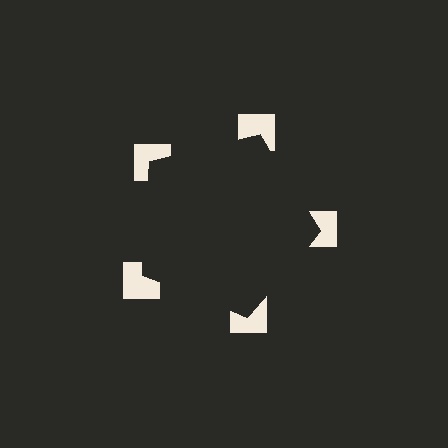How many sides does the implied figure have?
5 sides.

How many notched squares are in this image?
There are 5 — one at each vertex of the illusory pentagon.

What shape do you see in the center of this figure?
An illusory pentagon — its edges are inferred from the aligned wedge cuts in the notched squares, not physically drawn.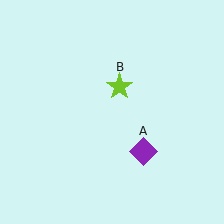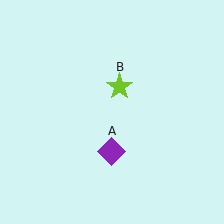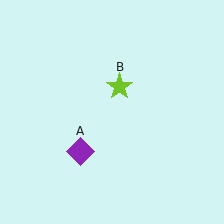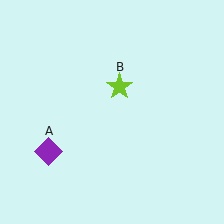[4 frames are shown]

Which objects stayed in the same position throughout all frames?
Lime star (object B) remained stationary.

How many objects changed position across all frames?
1 object changed position: purple diamond (object A).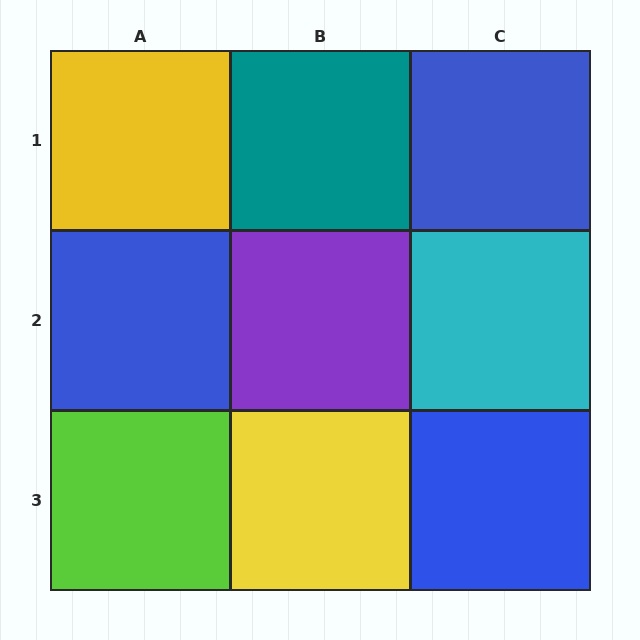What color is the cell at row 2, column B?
Purple.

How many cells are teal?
1 cell is teal.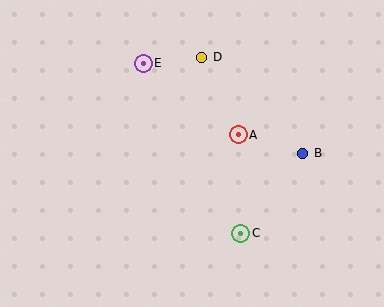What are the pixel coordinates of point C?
Point C is at (241, 233).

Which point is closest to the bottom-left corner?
Point C is closest to the bottom-left corner.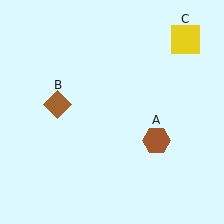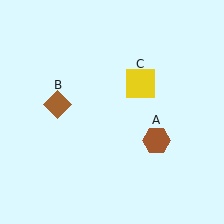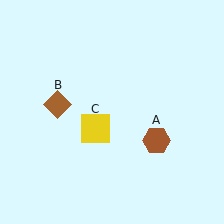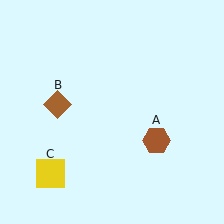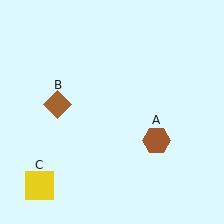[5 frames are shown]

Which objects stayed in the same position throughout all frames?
Brown hexagon (object A) and brown diamond (object B) remained stationary.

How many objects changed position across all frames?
1 object changed position: yellow square (object C).